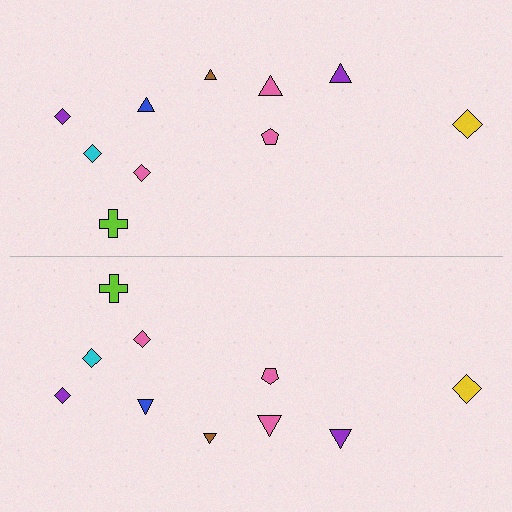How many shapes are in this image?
There are 20 shapes in this image.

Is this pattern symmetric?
Yes, this pattern has bilateral (reflection) symmetry.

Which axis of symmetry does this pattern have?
The pattern has a horizontal axis of symmetry running through the center of the image.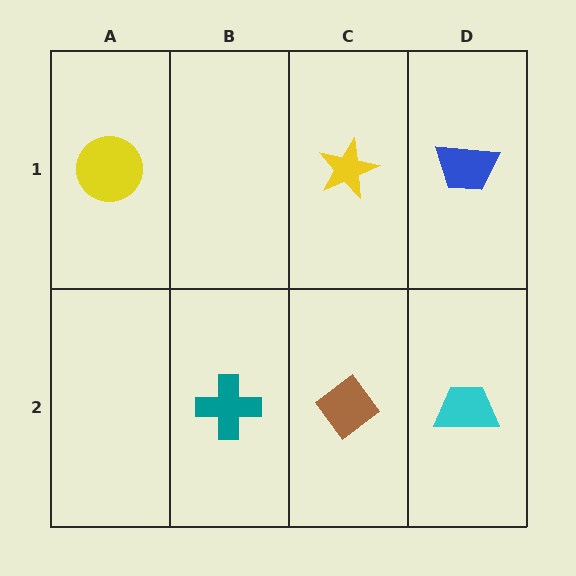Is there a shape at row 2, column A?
No, that cell is empty.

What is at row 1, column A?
A yellow circle.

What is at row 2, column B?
A teal cross.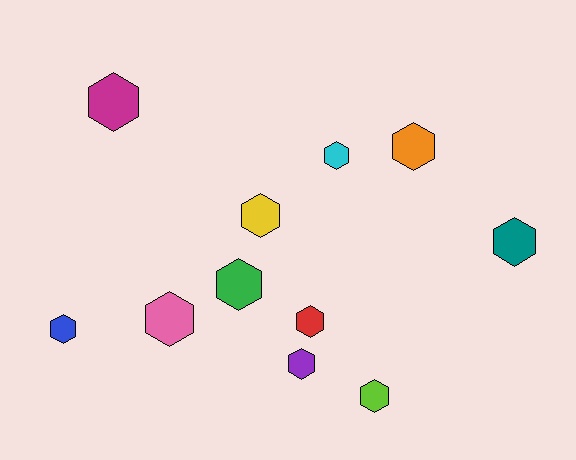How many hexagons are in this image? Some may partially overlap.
There are 11 hexagons.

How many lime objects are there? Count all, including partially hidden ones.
There is 1 lime object.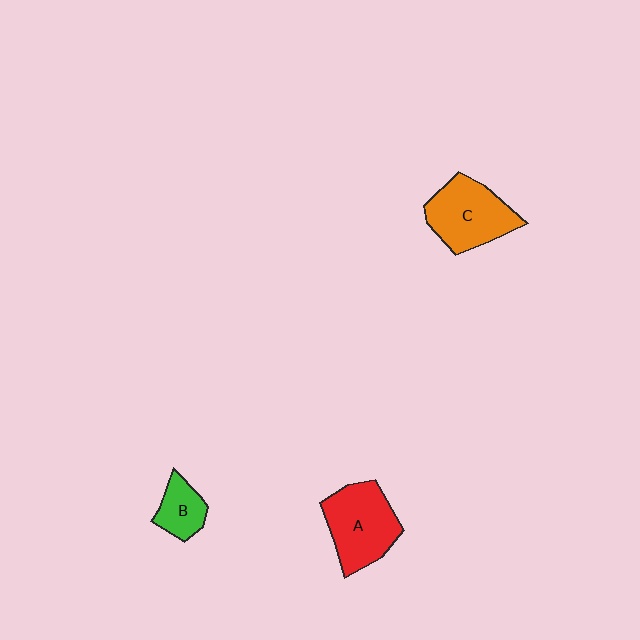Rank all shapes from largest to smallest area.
From largest to smallest: A (red), C (orange), B (green).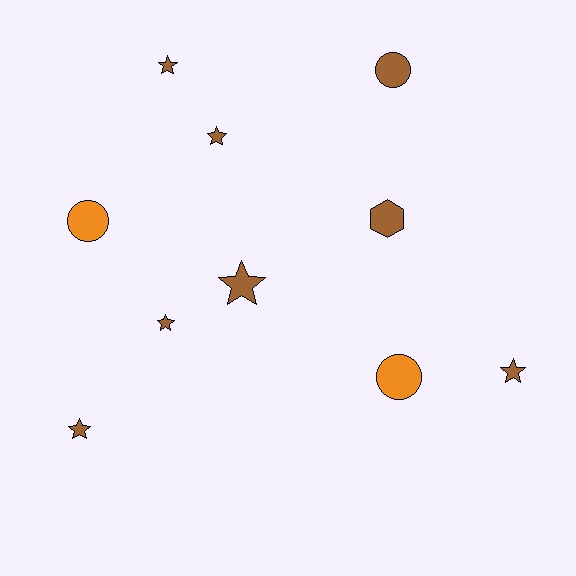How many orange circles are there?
There are 2 orange circles.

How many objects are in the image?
There are 10 objects.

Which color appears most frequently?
Brown, with 8 objects.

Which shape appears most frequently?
Star, with 6 objects.